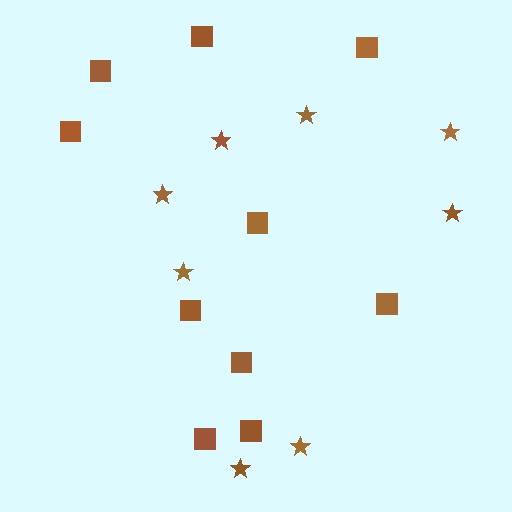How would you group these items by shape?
There are 2 groups: one group of squares (10) and one group of stars (8).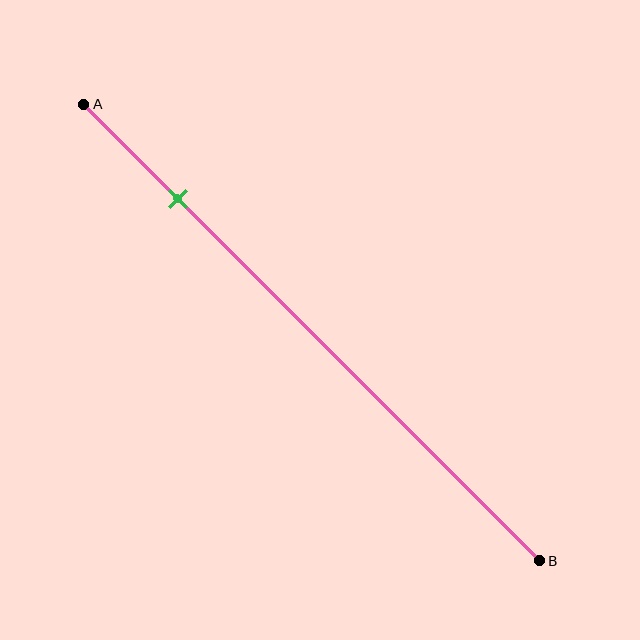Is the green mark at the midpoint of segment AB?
No, the mark is at about 20% from A, not at the 50% midpoint.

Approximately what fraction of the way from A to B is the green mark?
The green mark is approximately 20% of the way from A to B.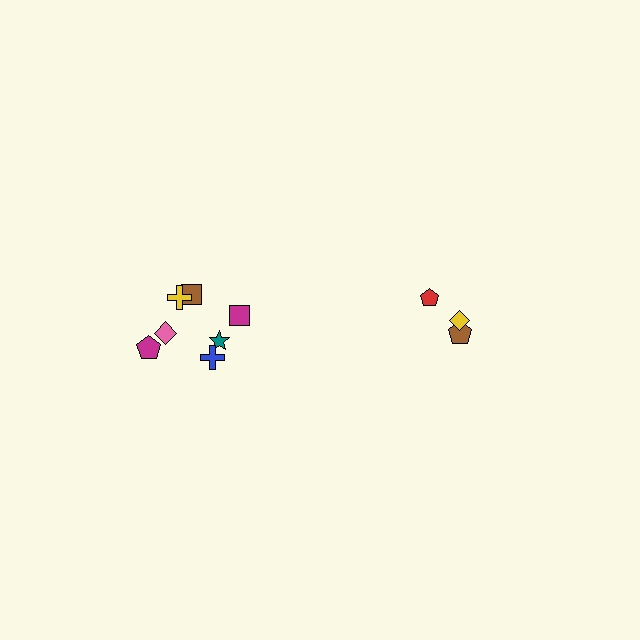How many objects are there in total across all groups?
There are 10 objects.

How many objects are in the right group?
There are 3 objects.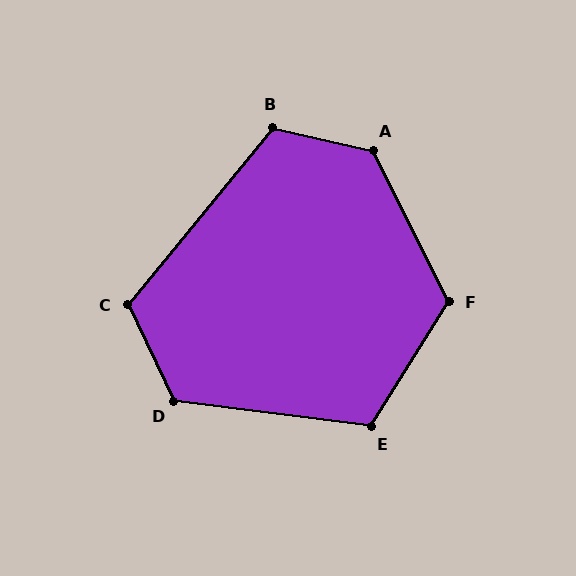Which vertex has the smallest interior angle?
E, at approximately 115 degrees.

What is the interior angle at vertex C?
Approximately 115 degrees (obtuse).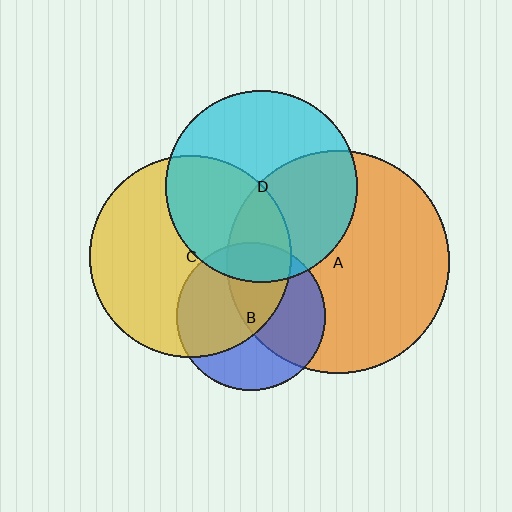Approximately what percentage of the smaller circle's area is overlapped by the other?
Approximately 55%.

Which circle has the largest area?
Circle A (orange).